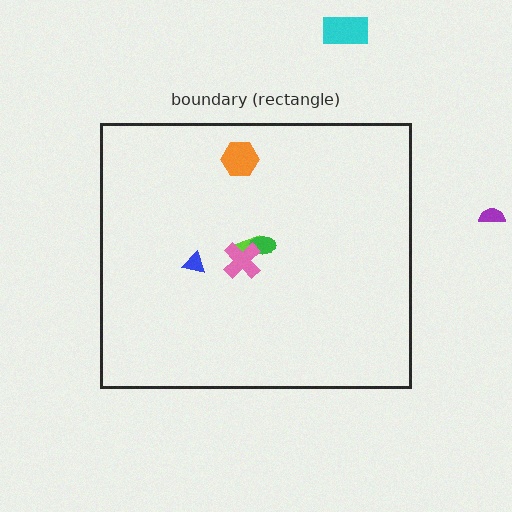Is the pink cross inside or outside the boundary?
Inside.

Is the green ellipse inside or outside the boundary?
Inside.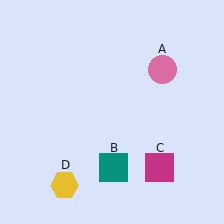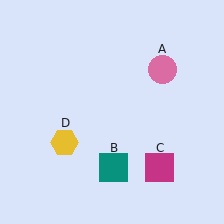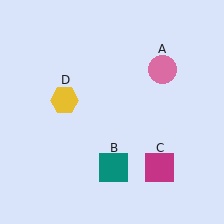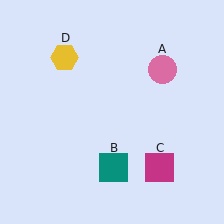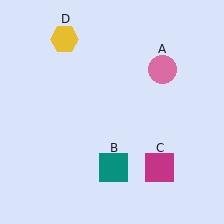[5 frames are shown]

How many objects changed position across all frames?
1 object changed position: yellow hexagon (object D).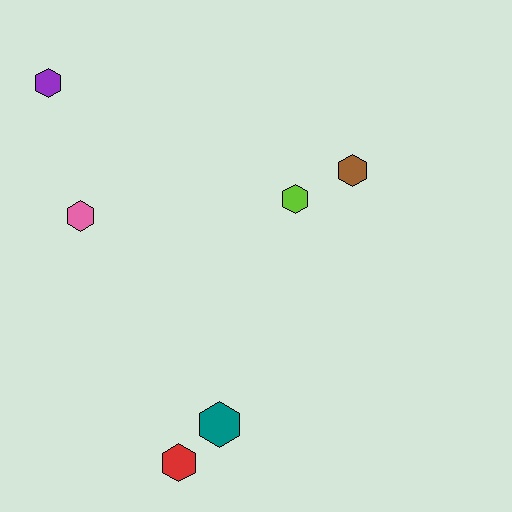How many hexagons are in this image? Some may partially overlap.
There are 6 hexagons.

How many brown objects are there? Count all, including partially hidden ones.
There is 1 brown object.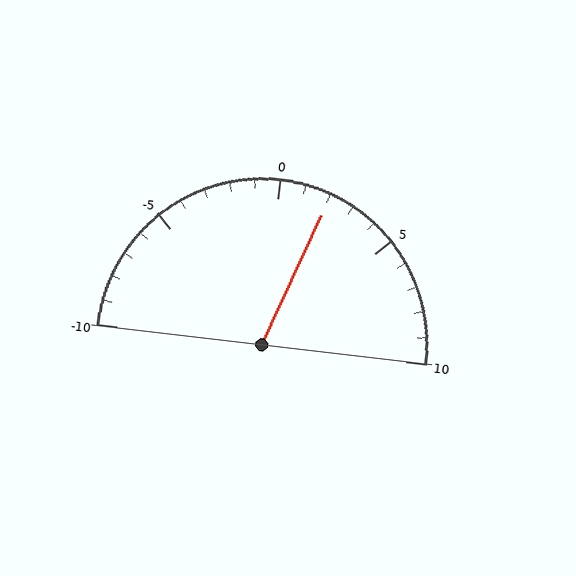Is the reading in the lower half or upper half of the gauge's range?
The reading is in the upper half of the range (-10 to 10).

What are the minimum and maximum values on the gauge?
The gauge ranges from -10 to 10.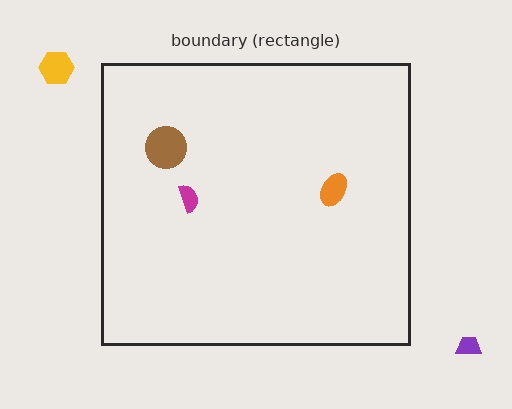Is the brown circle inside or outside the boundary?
Inside.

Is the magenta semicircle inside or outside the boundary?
Inside.